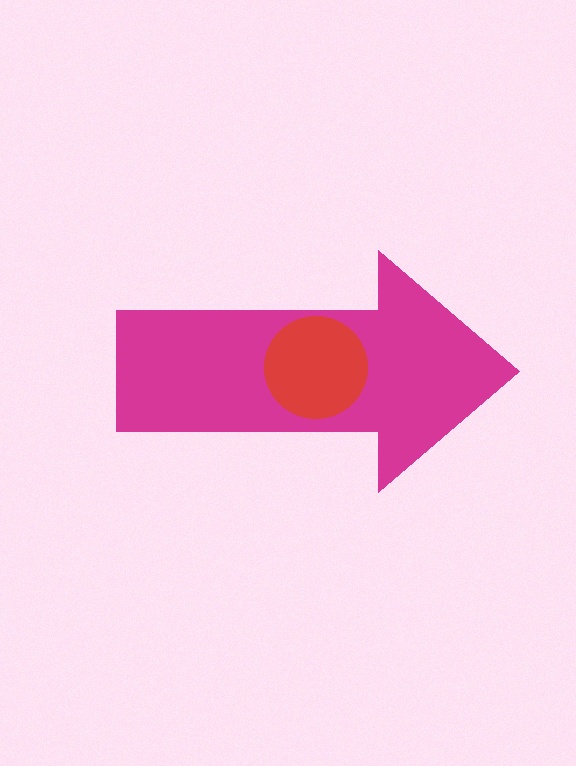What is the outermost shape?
The magenta arrow.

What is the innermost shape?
The red circle.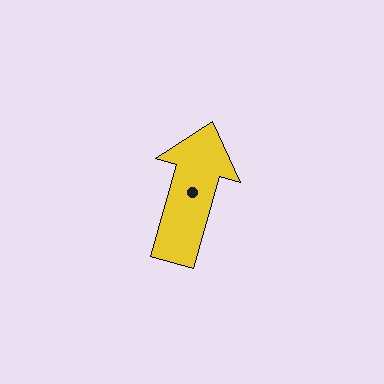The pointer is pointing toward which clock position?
Roughly 1 o'clock.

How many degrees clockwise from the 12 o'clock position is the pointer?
Approximately 16 degrees.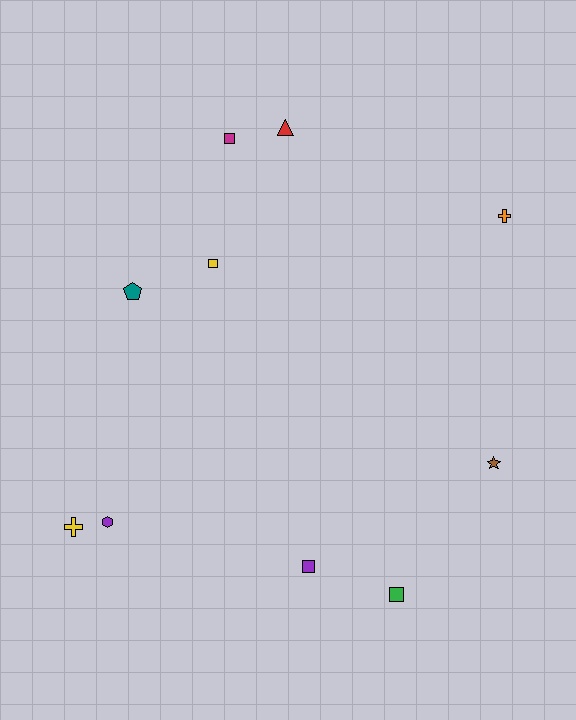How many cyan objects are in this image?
There are no cyan objects.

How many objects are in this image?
There are 10 objects.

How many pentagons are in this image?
There is 1 pentagon.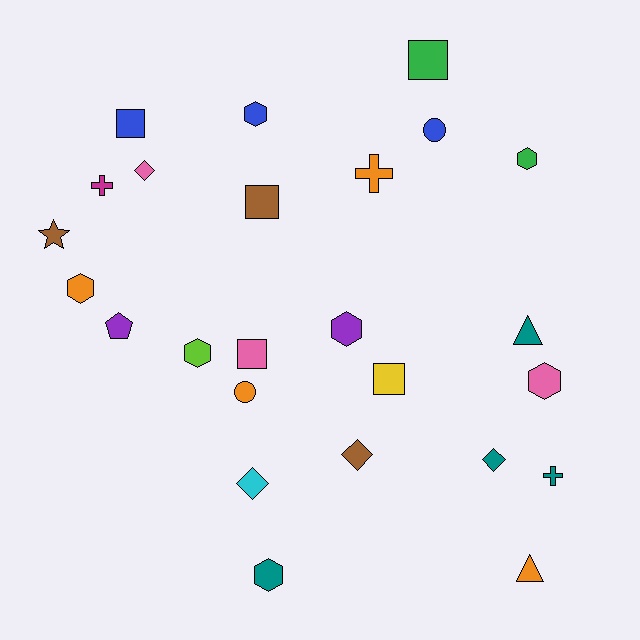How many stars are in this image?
There is 1 star.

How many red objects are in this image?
There are no red objects.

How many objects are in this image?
There are 25 objects.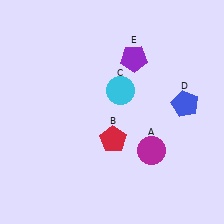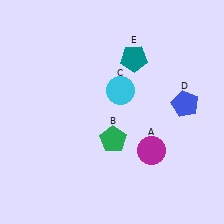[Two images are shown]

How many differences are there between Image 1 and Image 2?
There are 2 differences between the two images.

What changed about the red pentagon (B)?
In Image 1, B is red. In Image 2, it changed to green.